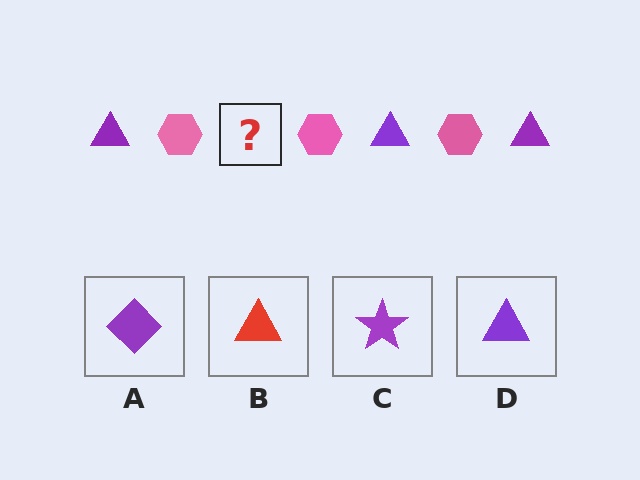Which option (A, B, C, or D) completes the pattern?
D.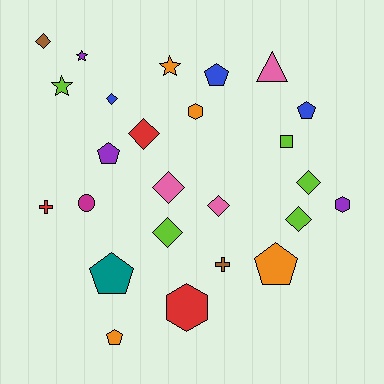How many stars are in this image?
There are 3 stars.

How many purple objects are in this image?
There are 3 purple objects.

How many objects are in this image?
There are 25 objects.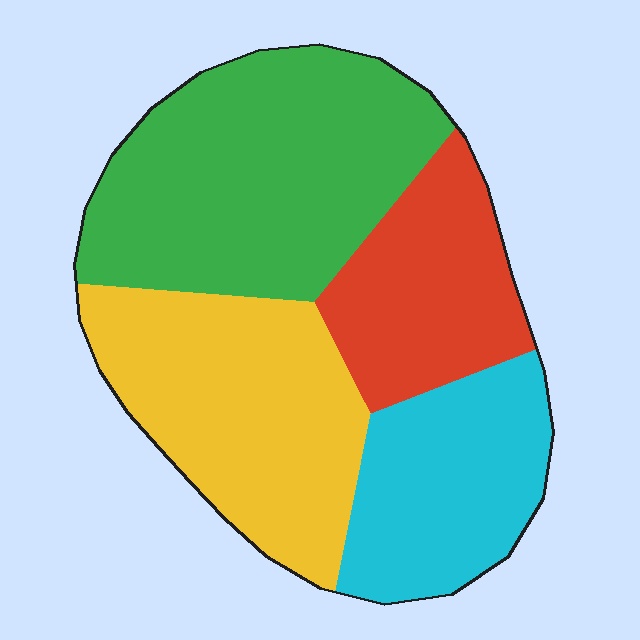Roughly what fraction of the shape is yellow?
Yellow takes up about one quarter (1/4) of the shape.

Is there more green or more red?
Green.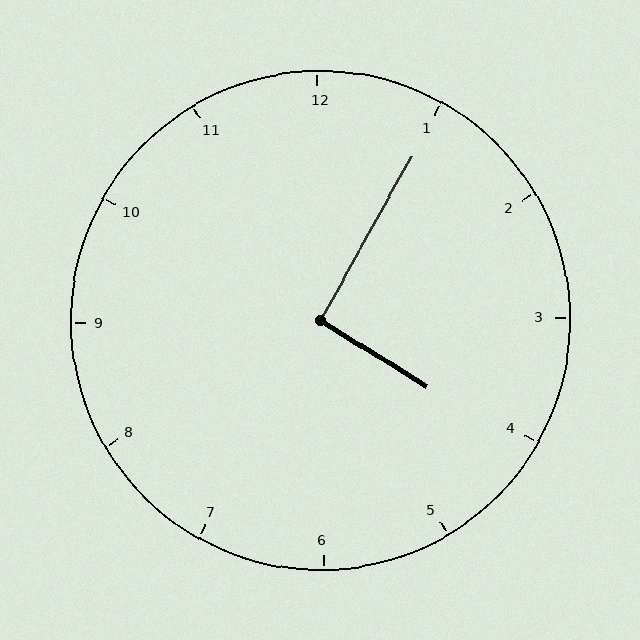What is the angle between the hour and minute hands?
Approximately 92 degrees.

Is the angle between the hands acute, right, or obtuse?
It is right.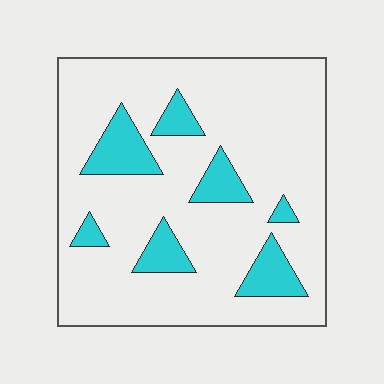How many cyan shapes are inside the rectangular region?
7.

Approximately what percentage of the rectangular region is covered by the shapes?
Approximately 15%.